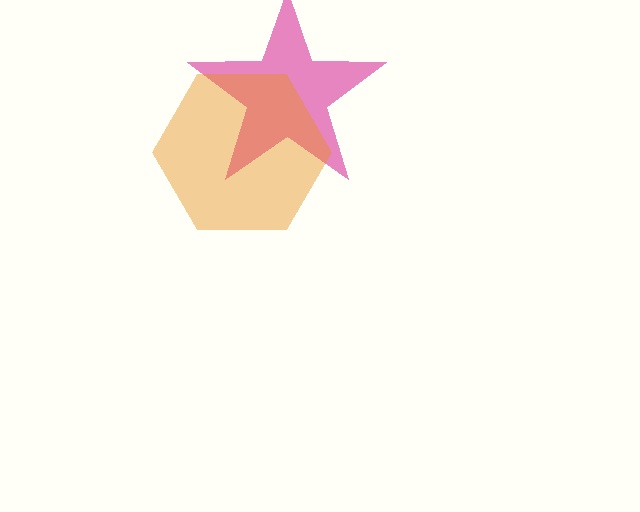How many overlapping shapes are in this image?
There are 2 overlapping shapes in the image.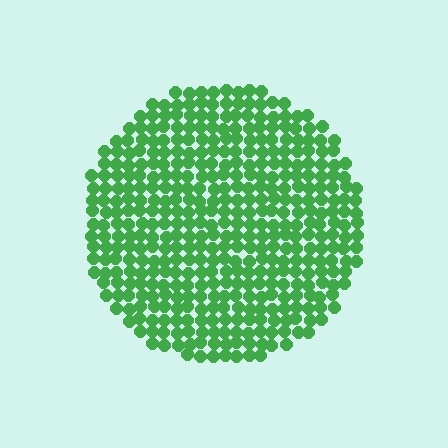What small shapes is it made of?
It is made of small circles.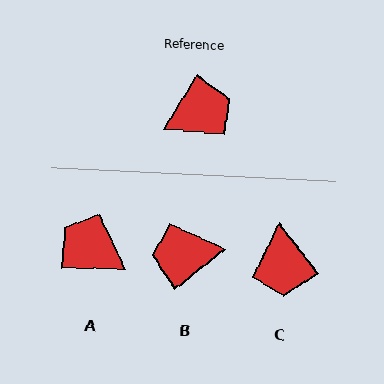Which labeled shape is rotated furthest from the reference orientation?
B, about 161 degrees away.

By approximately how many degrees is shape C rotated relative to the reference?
Approximately 111 degrees clockwise.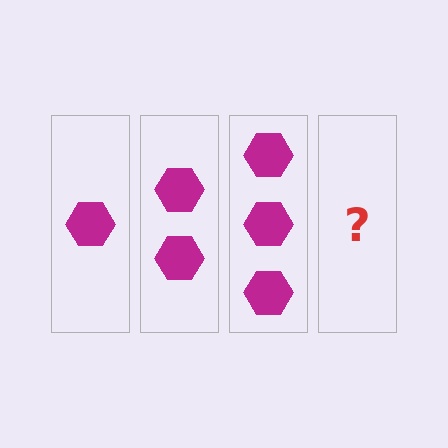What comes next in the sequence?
The next element should be 4 hexagons.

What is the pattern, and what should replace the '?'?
The pattern is that each step adds one more hexagon. The '?' should be 4 hexagons.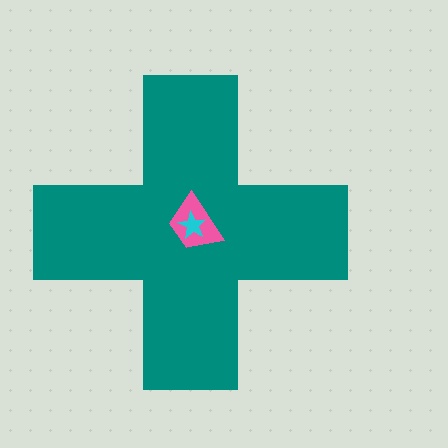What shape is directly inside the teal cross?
The pink trapezoid.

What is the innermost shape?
The cyan star.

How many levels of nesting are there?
3.